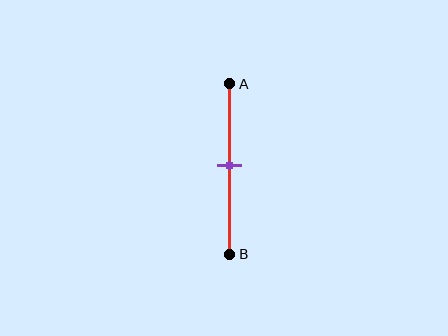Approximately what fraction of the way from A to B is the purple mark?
The purple mark is approximately 50% of the way from A to B.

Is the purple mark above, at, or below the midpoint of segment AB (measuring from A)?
The purple mark is approximately at the midpoint of segment AB.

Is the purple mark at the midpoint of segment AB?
Yes, the mark is approximately at the midpoint.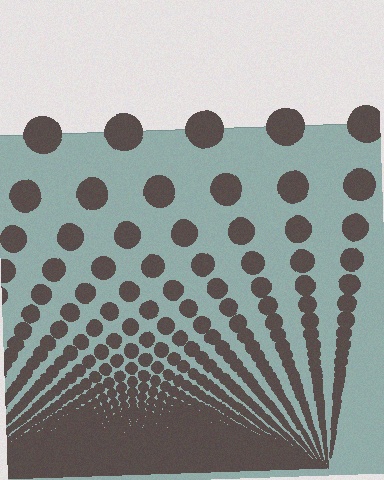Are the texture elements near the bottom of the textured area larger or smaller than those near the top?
Smaller. The gradient is inverted — elements near the bottom are smaller and denser.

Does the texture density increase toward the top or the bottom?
Density increases toward the bottom.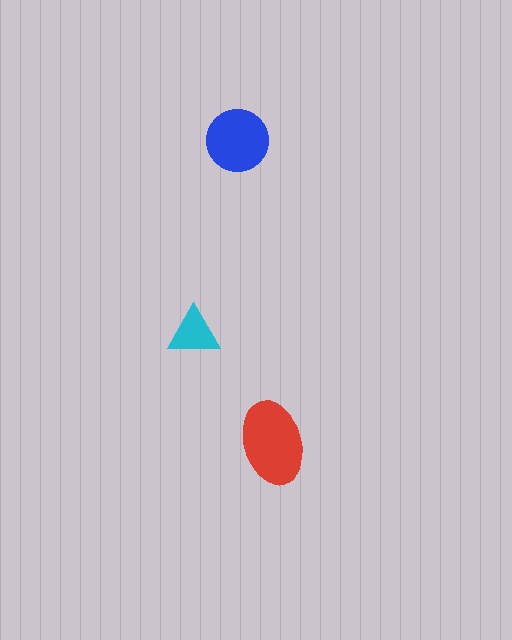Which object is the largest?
The red ellipse.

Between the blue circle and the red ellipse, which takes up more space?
The red ellipse.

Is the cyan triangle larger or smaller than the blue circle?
Smaller.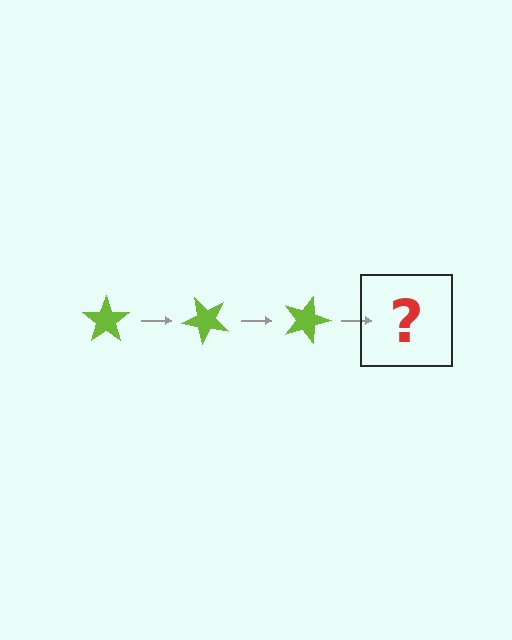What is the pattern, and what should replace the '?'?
The pattern is that the star rotates 45 degrees each step. The '?' should be a lime star rotated 135 degrees.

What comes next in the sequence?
The next element should be a lime star rotated 135 degrees.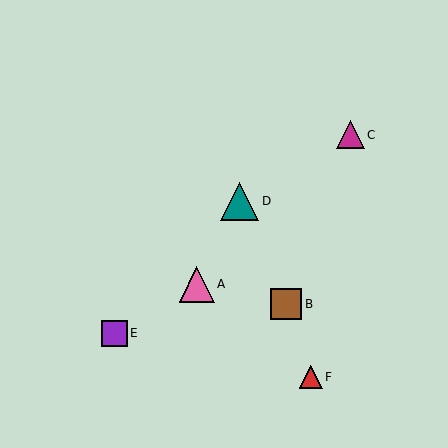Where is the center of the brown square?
The center of the brown square is at (286, 304).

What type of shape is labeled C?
Shape C is a magenta triangle.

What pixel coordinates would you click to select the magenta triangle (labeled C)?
Click at (350, 135) to select the magenta triangle C.